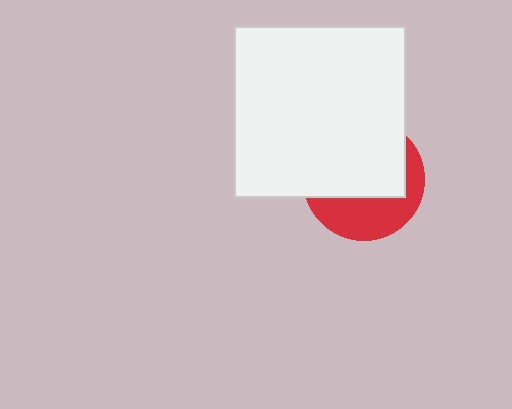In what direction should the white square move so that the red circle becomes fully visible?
The white square should move up. That is the shortest direction to clear the overlap and leave the red circle fully visible.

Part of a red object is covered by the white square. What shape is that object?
It is a circle.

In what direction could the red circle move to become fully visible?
The red circle could move down. That would shift it out from behind the white square entirely.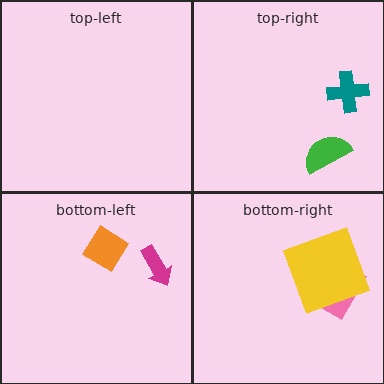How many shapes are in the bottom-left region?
2.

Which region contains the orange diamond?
The bottom-left region.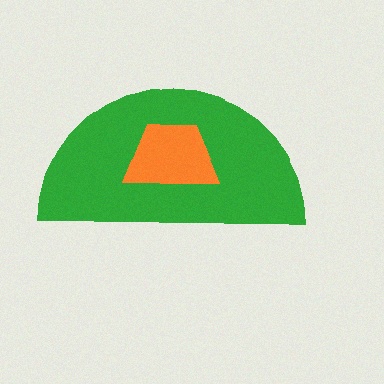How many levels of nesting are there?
2.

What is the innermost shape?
The orange trapezoid.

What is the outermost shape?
The green semicircle.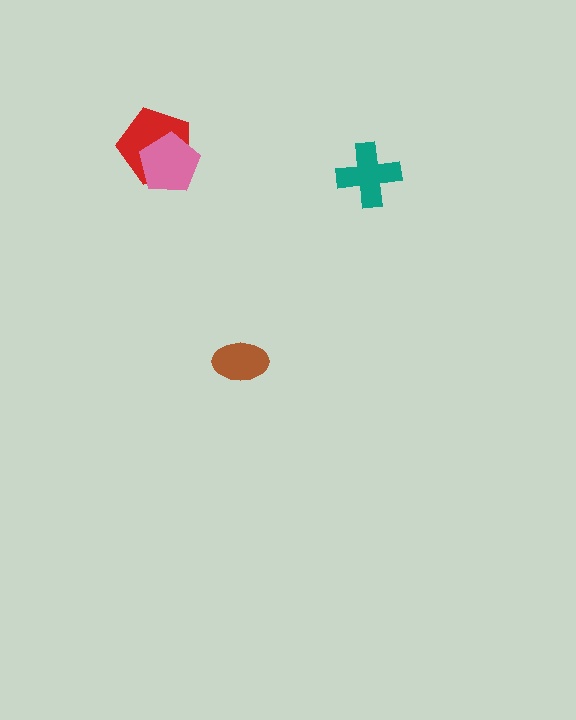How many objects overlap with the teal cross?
0 objects overlap with the teal cross.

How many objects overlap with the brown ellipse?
0 objects overlap with the brown ellipse.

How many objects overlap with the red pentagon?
1 object overlaps with the red pentagon.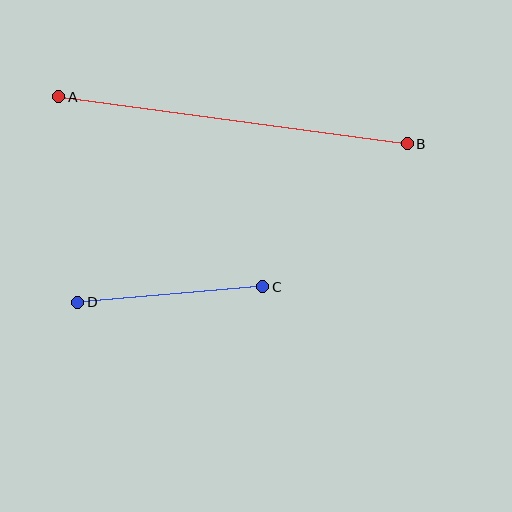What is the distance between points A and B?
The distance is approximately 352 pixels.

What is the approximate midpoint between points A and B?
The midpoint is at approximately (233, 120) pixels.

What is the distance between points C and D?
The distance is approximately 186 pixels.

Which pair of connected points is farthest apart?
Points A and B are farthest apart.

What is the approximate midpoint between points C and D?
The midpoint is at approximately (170, 294) pixels.